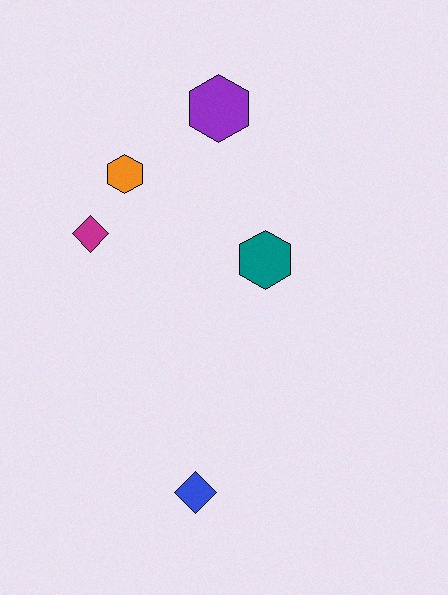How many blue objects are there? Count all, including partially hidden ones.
There is 1 blue object.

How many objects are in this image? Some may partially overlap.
There are 5 objects.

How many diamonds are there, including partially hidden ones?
There are 2 diamonds.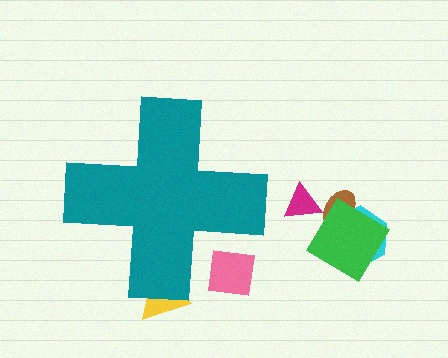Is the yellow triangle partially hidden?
Yes, the yellow triangle is partially hidden behind the teal cross.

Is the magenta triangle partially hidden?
No, the magenta triangle is fully visible.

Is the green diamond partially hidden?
No, the green diamond is fully visible.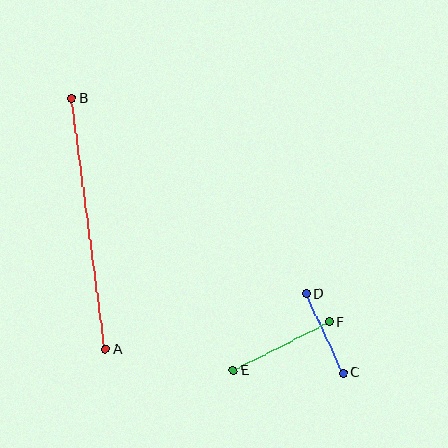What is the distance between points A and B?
The distance is approximately 253 pixels.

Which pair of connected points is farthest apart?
Points A and B are farthest apart.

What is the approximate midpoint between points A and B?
The midpoint is at approximately (88, 224) pixels.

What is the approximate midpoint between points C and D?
The midpoint is at approximately (324, 333) pixels.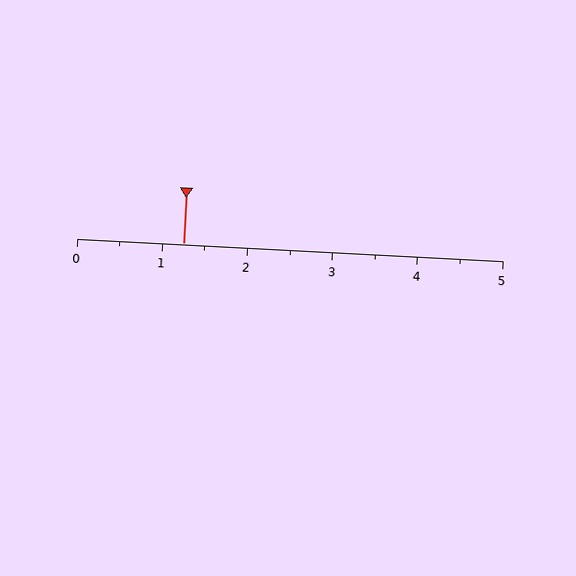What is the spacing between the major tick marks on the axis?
The major ticks are spaced 1 apart.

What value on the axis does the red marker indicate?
The marker indicates approximately 1.2.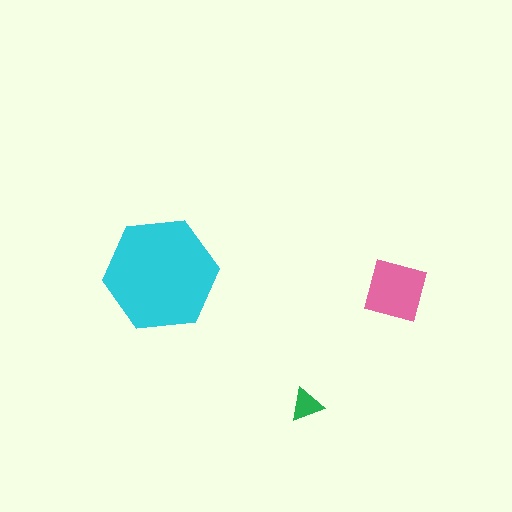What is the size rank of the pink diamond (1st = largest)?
2nd.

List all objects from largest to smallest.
The cyan hexagon, the pink diamond, the green triangle.